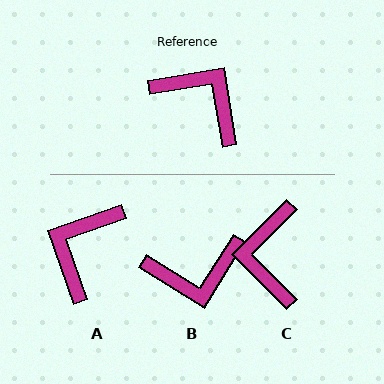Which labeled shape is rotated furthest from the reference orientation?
B, about 131 degrees away.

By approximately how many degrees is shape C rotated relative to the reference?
Approximately 125 degrees counter-clockwise.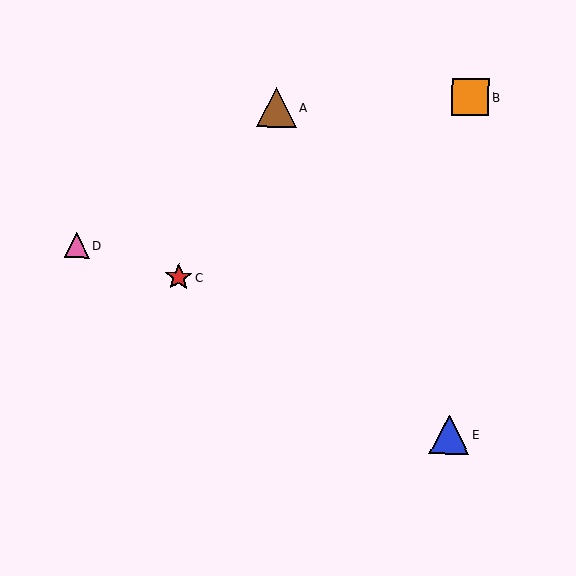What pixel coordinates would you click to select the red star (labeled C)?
Click at (179, 277) to select the red star C.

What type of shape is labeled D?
Shape D is a pink triangle.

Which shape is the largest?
The brown triangle (labeled A) is the largest.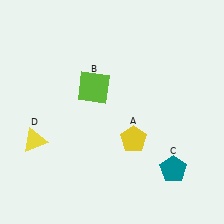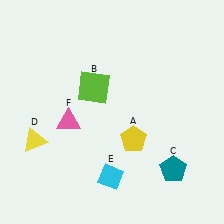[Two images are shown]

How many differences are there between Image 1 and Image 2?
There are 2 differences between the two images.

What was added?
A cyan diamond (E), a pink triangle (F) were added in Image 2.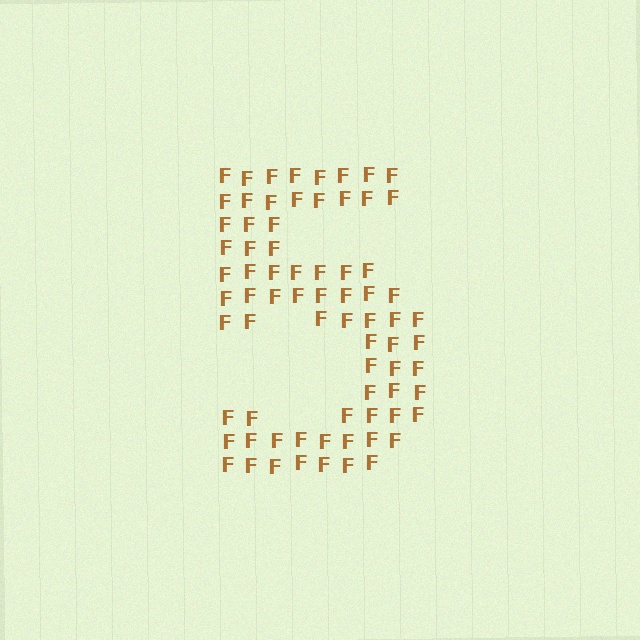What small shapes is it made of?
It is made of small letter F's.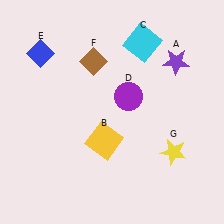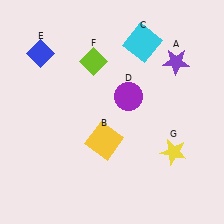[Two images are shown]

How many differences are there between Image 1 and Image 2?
There is 1 difference between the two images.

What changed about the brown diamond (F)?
In Image 1, F is brown. In Image 2, it changed to lime.